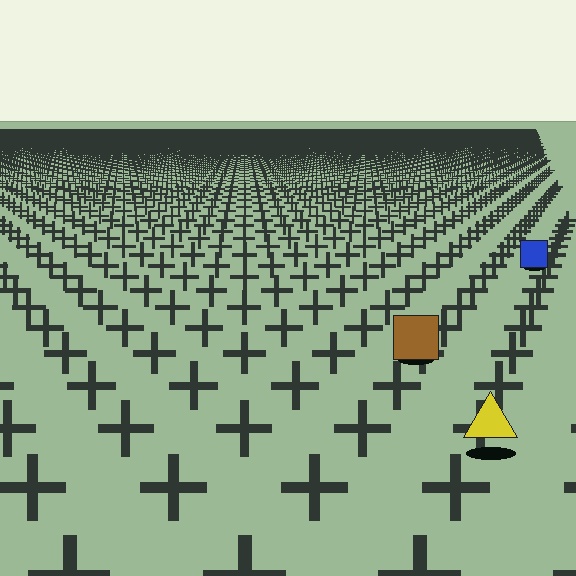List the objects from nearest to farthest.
From nearest to farthest: the yellow triangle, the brown square, the blue square.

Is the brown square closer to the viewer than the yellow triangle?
No. The yellow triangle is closer — you can tell from the texture gradient: the ground texture is coarser near it.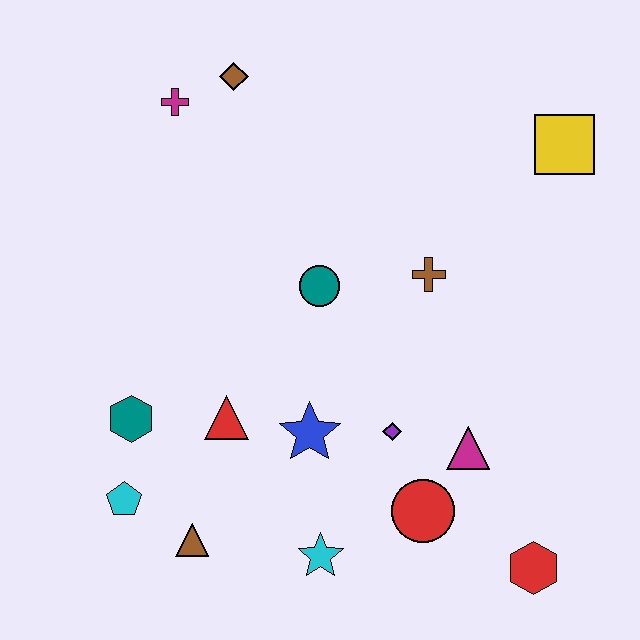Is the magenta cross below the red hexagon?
No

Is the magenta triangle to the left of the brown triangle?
No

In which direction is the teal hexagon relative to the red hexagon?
The teal hexagon is to the left of the red hexagon.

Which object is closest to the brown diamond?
The magenta cross is closest to the brown diamond.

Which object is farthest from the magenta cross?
The red hexagon is farthest from the magenta cross.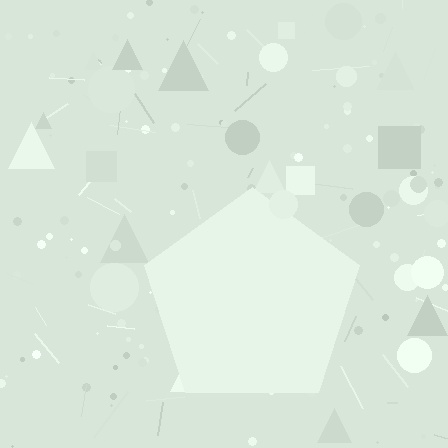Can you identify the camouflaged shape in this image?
The camouflaged shape is a pentagon.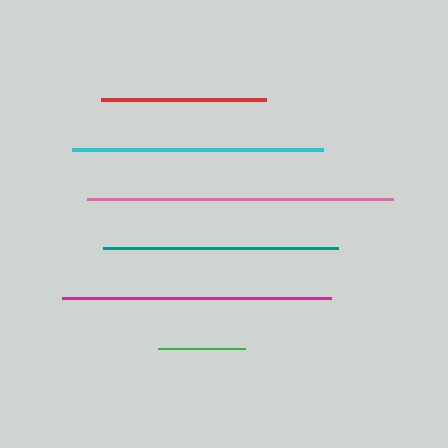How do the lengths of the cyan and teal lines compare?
The cyan and teal lines are approximately the same length.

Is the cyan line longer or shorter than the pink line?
The pink line is longer than the cyan line.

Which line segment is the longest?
The pink line is the longest at approximately 306 pixels.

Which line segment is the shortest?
The green line is the shortest at approximately 86 pixels.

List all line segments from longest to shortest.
From longest to shortest: pink, magenta, cyan, teal, red, green.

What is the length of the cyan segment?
The cyan segment is approximately 250 pixels long.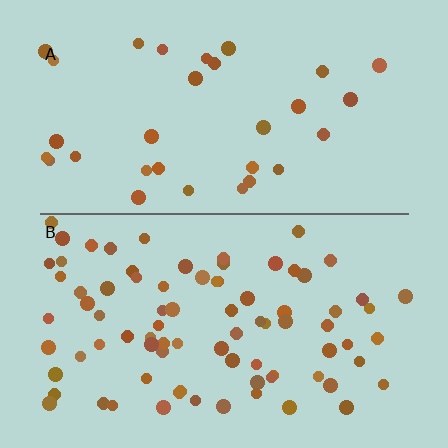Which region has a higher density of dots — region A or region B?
B (the bottom).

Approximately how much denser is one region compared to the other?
Approximately 2.6× — region B over region A.